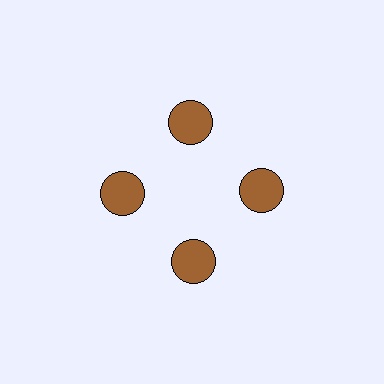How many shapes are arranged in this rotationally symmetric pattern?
There are 4 shapes, arranged in 4 groups of 1.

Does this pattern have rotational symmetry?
Yes, this pattern has 4-fold rotational symmetry. It looks the same after rotating 90 degrees around the center.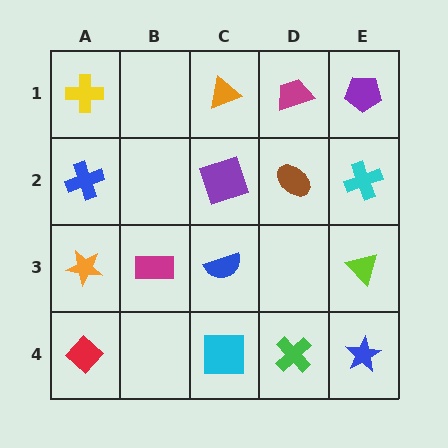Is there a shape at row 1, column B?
No, that cell is empty.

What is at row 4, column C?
A cyan square.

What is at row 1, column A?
A yellow cross.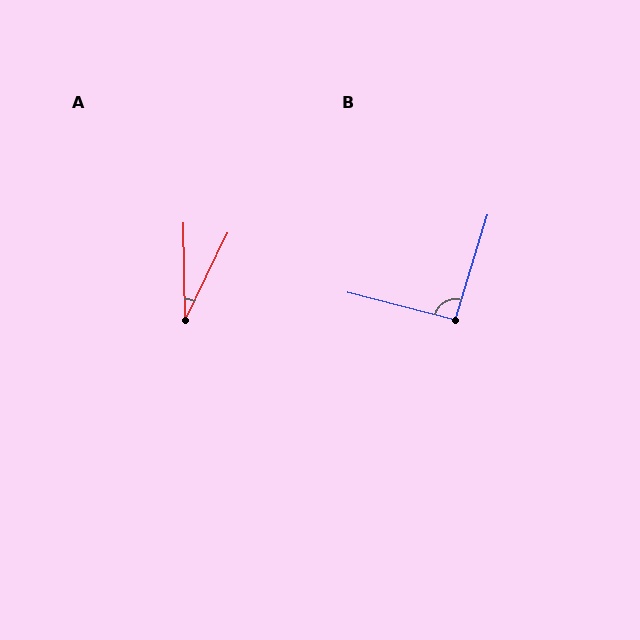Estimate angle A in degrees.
Approximately 27 degrees.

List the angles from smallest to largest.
A (27°), B (93°).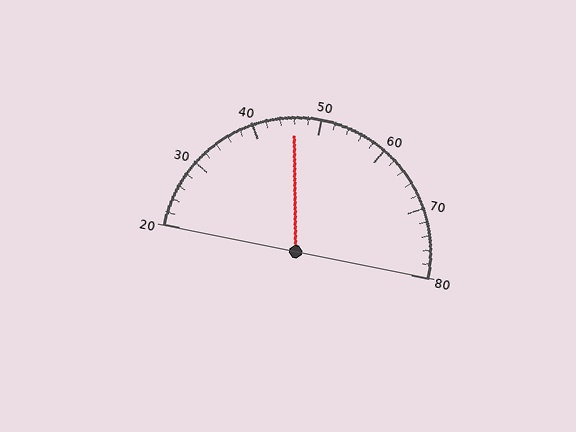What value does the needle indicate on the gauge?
The needle indicates approximately 46.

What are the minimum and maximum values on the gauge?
The gauge ranges from 20 to 80.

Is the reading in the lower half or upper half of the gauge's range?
The reading is in the lower half of the range (20 to 80).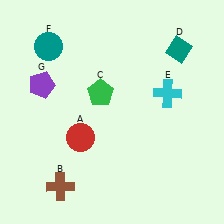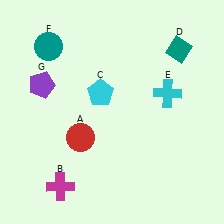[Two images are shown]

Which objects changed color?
B changed from brown to magenta. C changed from green to cyan.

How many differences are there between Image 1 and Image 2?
There are 2 differences between the two images.